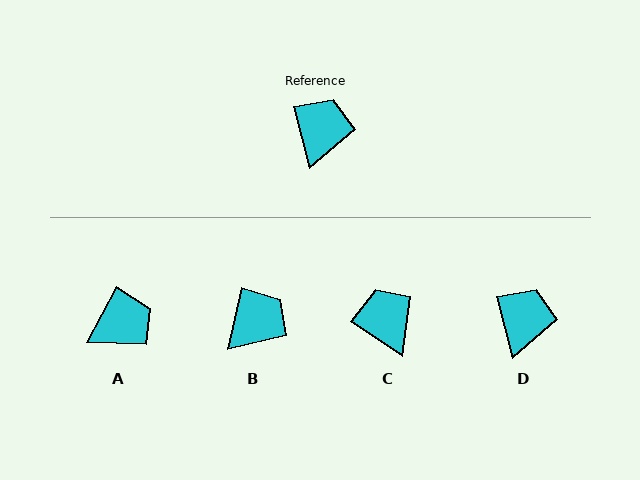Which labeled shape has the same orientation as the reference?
D.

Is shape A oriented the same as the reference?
No, it is off by about 42 degrees.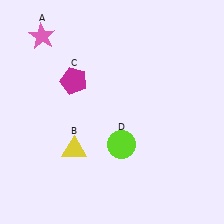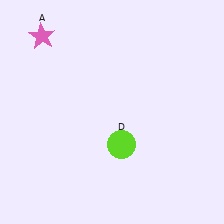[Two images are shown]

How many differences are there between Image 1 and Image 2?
There are 2 differences between the two images.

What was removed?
The yellow triangle (B), the magenta pentagon (C) were removed in Image 2.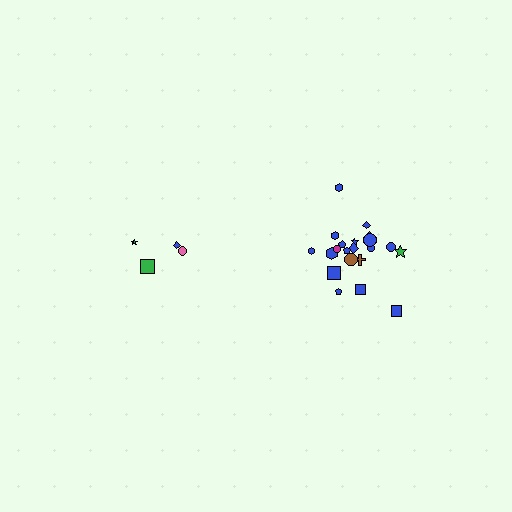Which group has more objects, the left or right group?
The right group.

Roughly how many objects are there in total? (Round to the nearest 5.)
Roughly 25 objects in total.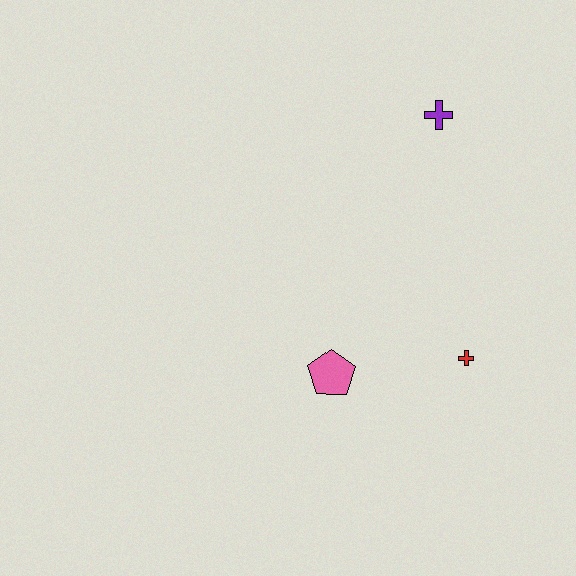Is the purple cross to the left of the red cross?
Yes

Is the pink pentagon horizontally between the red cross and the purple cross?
No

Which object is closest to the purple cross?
The red cross is closest to the purple cross.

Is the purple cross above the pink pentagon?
Yes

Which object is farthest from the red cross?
The purple cross is farthest from the red cross.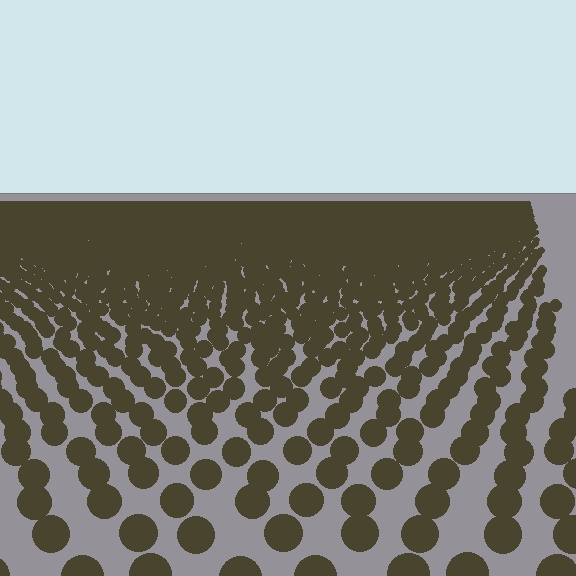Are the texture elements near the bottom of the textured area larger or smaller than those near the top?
Larger. Near the bottom, elements are closer to the viewer and appear at a bigger on-screen size.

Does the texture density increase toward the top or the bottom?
Density increases toward the top.